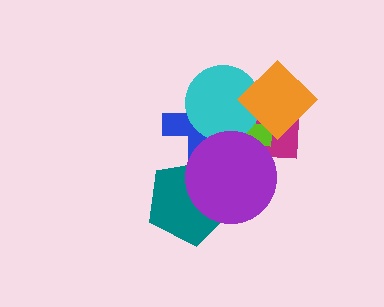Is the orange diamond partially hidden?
No, no other shape covers it.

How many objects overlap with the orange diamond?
3 objects overlap with the orange diamond.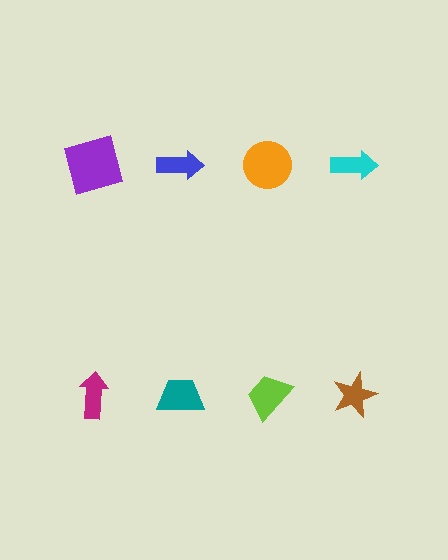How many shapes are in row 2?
4 shapes.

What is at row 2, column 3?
A lime trapezoid.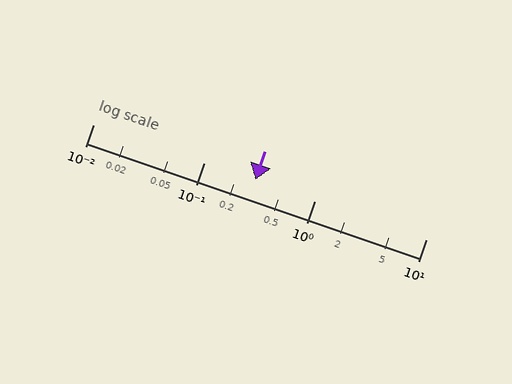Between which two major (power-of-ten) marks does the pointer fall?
The pointer is between 0.1 and 1.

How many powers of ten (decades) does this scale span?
The scale spans 3 decades, from 0.01 to 10.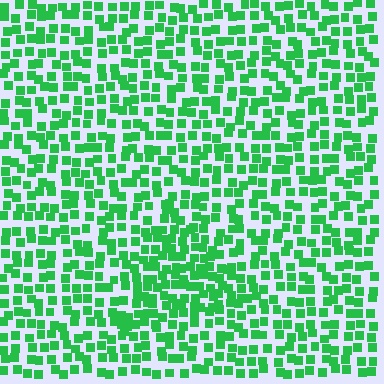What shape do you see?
I see a triangle.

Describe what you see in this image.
The image contains small green elements arranged at two different densities. A triangle-shaped region is visible where the elements are more densely packed than the surrounding area.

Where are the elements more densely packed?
The elements are more densely packed inside the triangle boundary.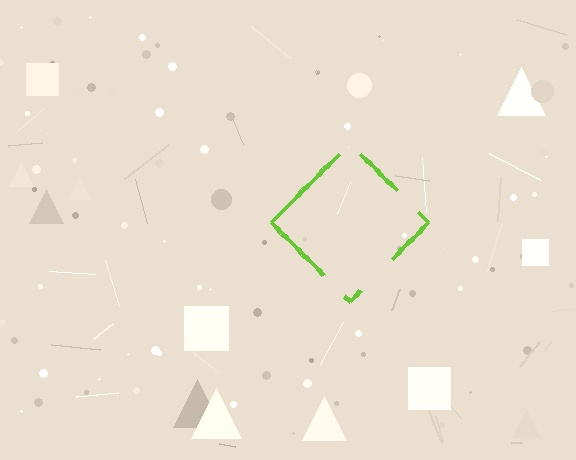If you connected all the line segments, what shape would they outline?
They would outline a diamond.